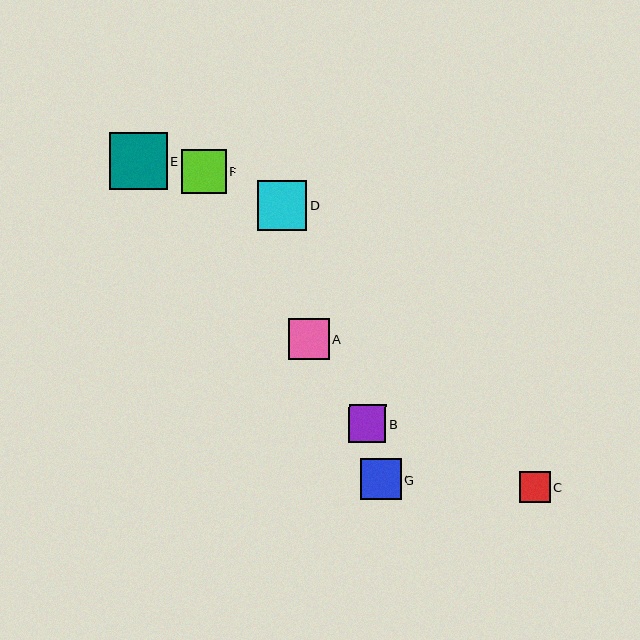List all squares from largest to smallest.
From largest to smallest: E, D, F, A, G, B, C.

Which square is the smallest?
Square C is the smallest with a size of approximately 31 pixels.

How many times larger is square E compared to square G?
Square E is approximately 1.4 times the size of square G.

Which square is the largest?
Square E is the largest with a size of approximately 58 pixels.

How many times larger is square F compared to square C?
Square F is approximately 1.4 times the size of square C.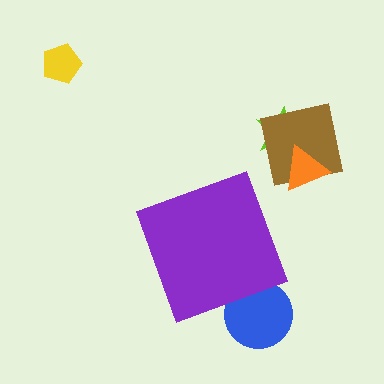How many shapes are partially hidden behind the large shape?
1 shape is partially hidden.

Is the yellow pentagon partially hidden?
No, the yellow pentagon is fully visible.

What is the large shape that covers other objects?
A purple diamond.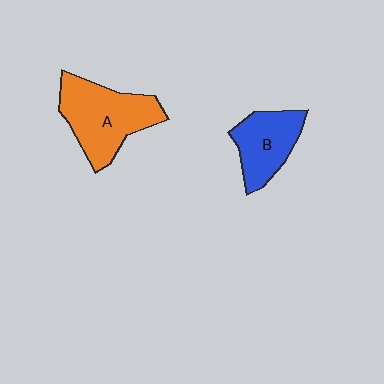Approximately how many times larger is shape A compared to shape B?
Approximately 1.5 times.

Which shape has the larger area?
Shape A (orange).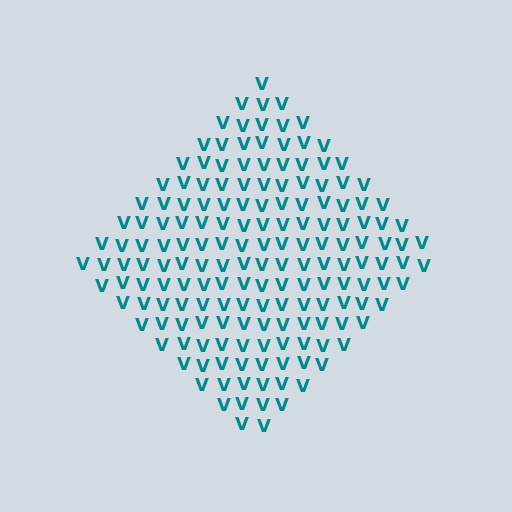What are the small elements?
The small elements are letter V's.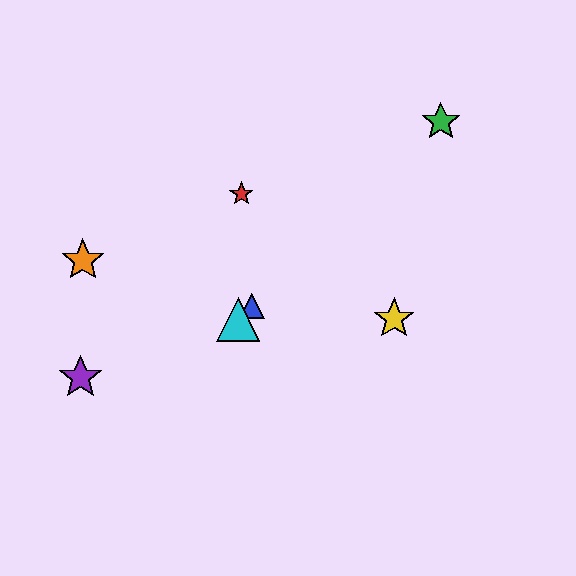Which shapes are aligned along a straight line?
The blue triangle, the green star, the cyan triangle are aligned along a straight line.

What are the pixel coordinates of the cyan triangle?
The cyan triangle is at (238, 320).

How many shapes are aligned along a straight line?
3 shapes (the blue triangle, the green star, the cyan triangle) are aligned along a straight line.